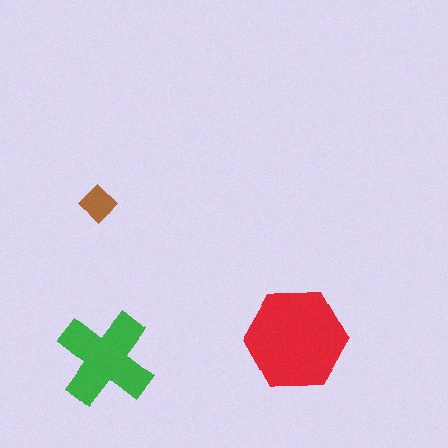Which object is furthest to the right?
The red hexagon is rightmost.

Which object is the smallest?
The brown diamond.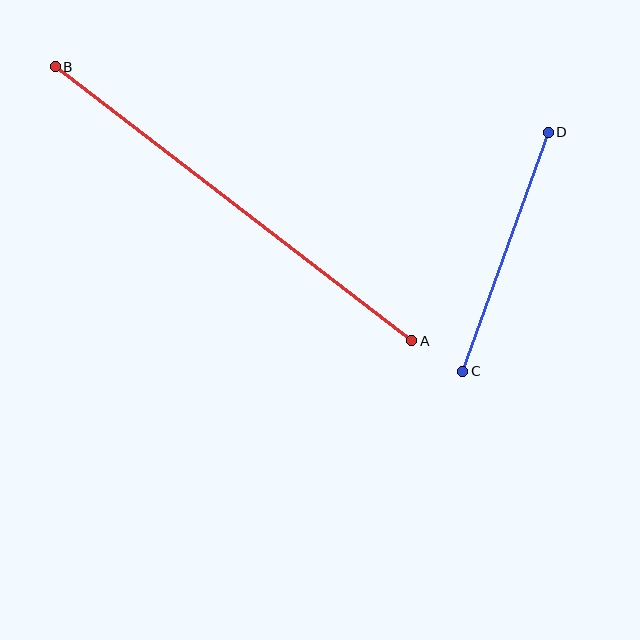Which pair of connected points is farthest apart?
Points A and B are farthest apart.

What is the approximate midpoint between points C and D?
The midpoint is at approximately (505, 252) pixels.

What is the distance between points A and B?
The distance is approximately 450 pixels.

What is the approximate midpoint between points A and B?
The midpoint is at approximately (234, 204) pixels.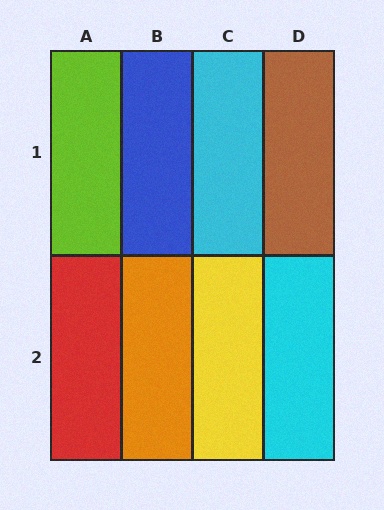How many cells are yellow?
1 cell is yellow.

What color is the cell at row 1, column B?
Blue.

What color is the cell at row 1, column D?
Brown.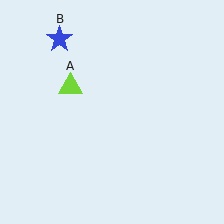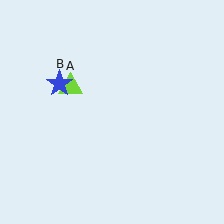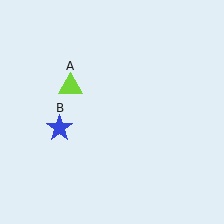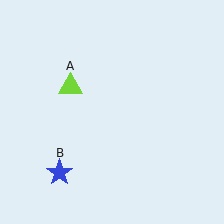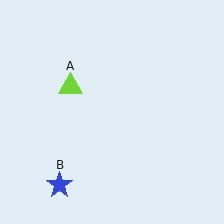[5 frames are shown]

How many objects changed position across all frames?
1 object changed position: blue star (object B).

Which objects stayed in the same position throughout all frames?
Lime triangle (object A) remained stationary.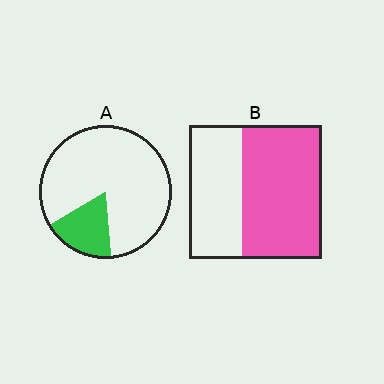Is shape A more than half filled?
No.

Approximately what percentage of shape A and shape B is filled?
A is approximately 20% and B is approximately 60%.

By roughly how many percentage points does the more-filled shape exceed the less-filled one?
By roughly 40 percentage points (B over A).